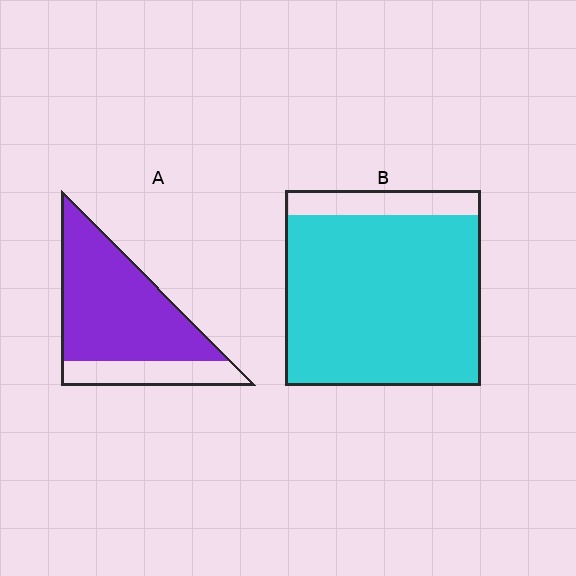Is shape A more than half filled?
Yes.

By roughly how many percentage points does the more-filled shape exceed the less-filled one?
By roughly 10 percentage points (B over A).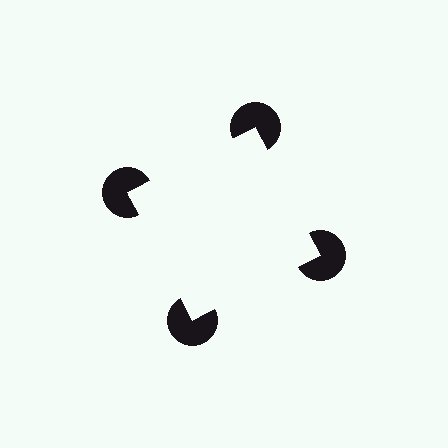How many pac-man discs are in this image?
There are 4 — one at each vertex of the illusory square.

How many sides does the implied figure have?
4 sides.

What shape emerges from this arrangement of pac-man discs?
An illusory square — its edges are inferred from the aligned wedge cuts in the pac-man discs, not physically drawn.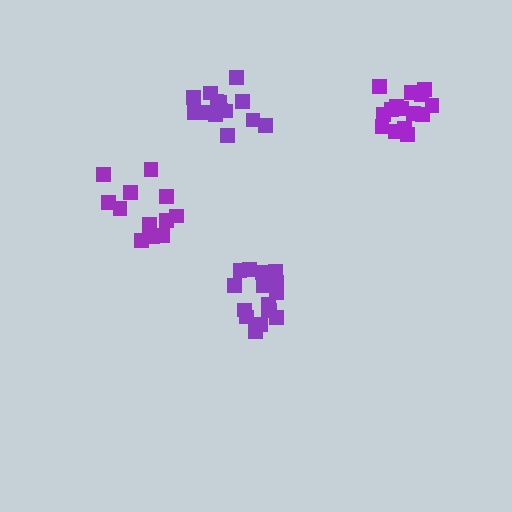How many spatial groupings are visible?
There are 4 spatial groupings.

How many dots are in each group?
Group 1: 13 dots, Group 2: 14 dots, Group 3: 16 dots, Group 4: 16 dots (59 total).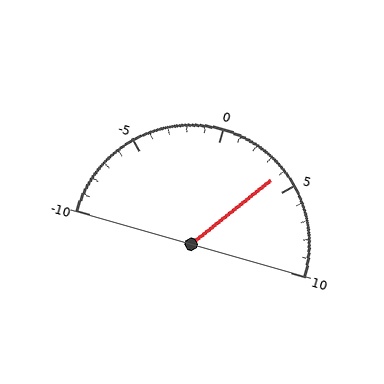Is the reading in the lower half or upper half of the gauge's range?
The reading is in the upper half of the range (-10 to 10).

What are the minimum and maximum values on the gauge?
The gauge ranges from -10 to 10.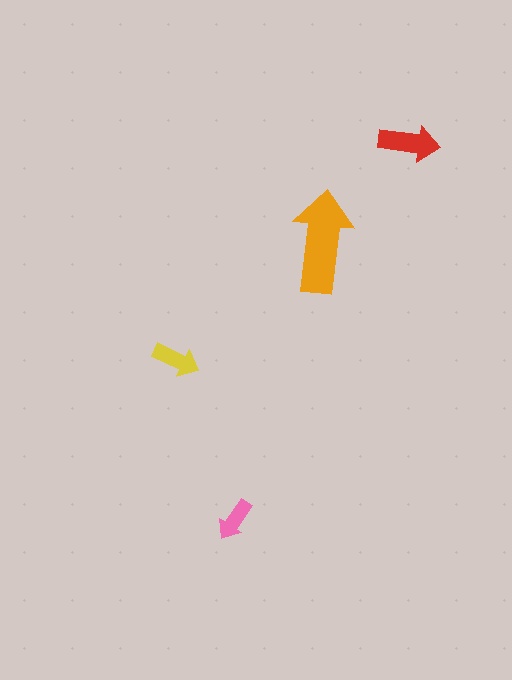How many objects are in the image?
There are 4 objects in the image.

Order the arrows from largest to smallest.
the orange one, the red one, the yellow one, the pink one.